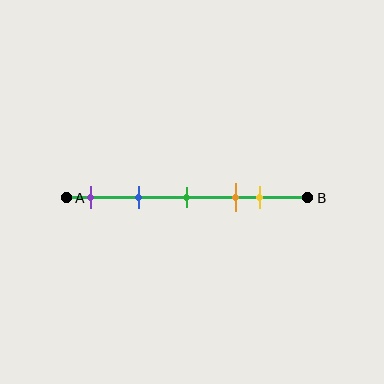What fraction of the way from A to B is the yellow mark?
The yellow mark is approximately 80% (0.8) of the way from A to B.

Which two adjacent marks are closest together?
The orange and yellow marks are the closest adjacent pair.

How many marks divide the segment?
There are 5 marks dividing the segment.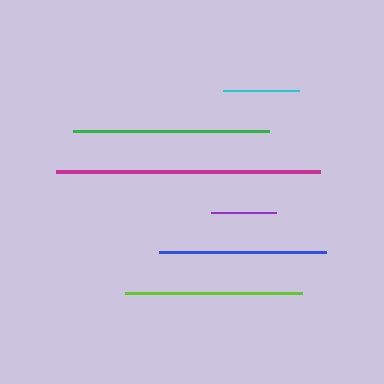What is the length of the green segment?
The green segment is approximately 196 pixels long.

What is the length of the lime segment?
The lime segment is approximately 178 pixels long.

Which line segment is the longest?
The magenta line is the longest at approximately 264 pixels.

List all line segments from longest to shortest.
From longest to shortest: magenta, green, lime, blue, cyan, purple.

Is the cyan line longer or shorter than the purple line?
The cyan line is longer than the purple line.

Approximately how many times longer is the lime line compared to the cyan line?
The lime line is approximately 2.4 times the length of the cyan line.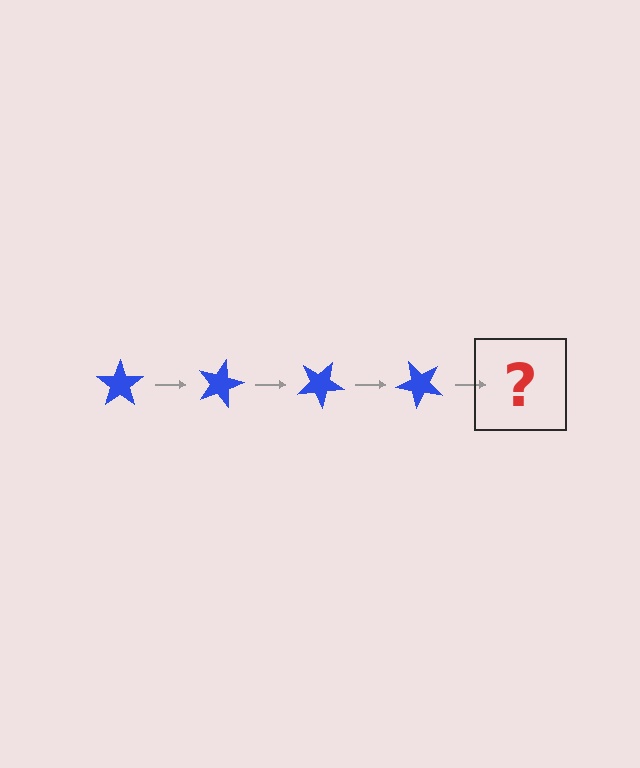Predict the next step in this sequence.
The next step is a blue star rotated 60 degrees.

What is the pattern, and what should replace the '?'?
The pattern is that the star rotates 15 degrees each step. The '?' should be a blue star rotated 60 degrees.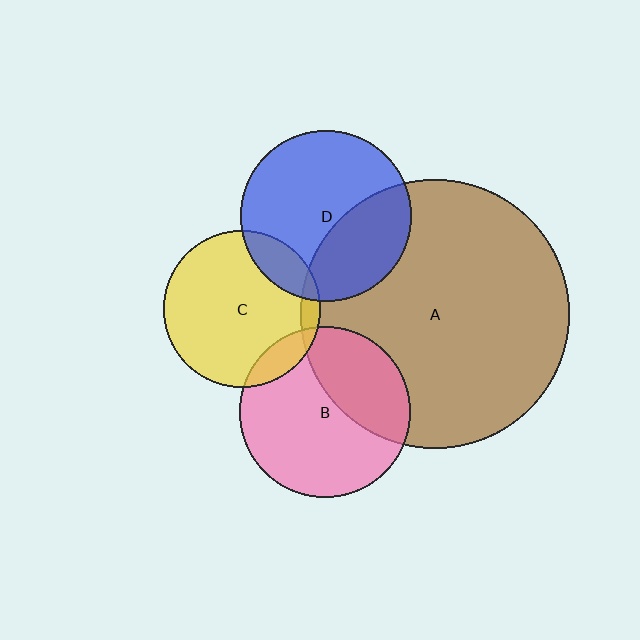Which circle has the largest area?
Circle A (brown).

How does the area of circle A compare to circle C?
Approximately 2.9 times.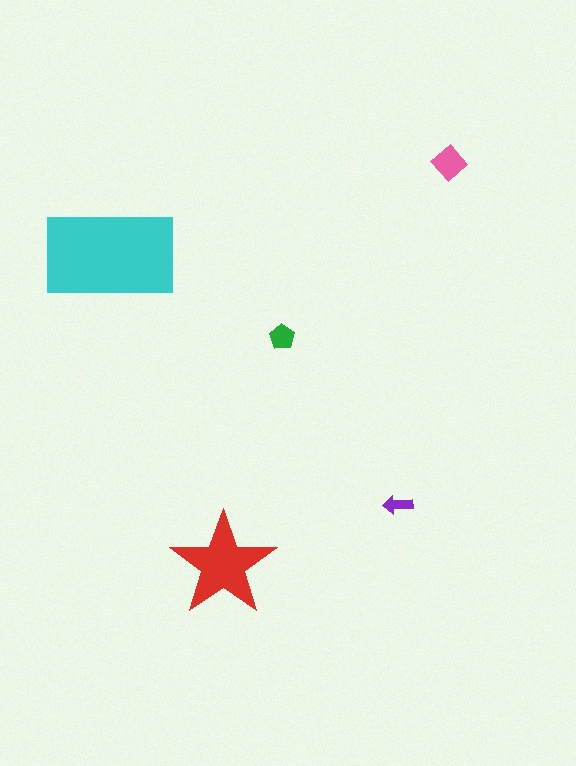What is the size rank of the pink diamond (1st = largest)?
3rd.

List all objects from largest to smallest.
The cyan rectangle, the red star, the pink diamond, the green pentagon, the purple arrow.